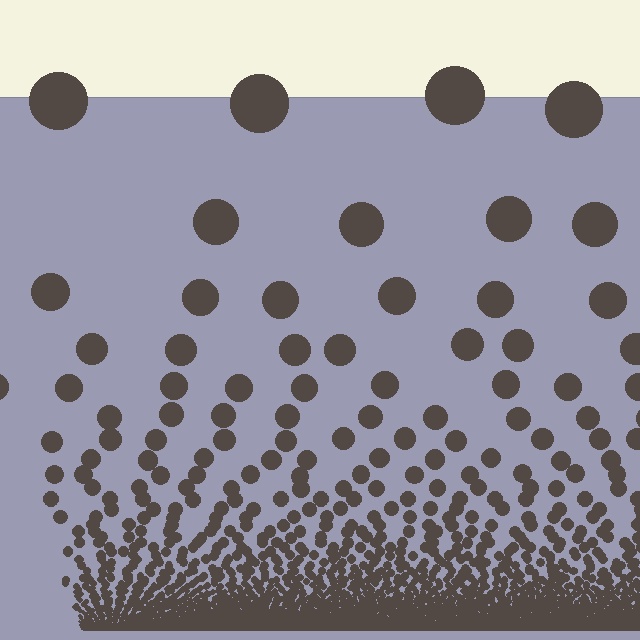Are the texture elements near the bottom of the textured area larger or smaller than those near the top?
Smaller. The gradient is inverted — elements near the bottom are smaller and denser.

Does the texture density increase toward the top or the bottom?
Density increases toward the bottom.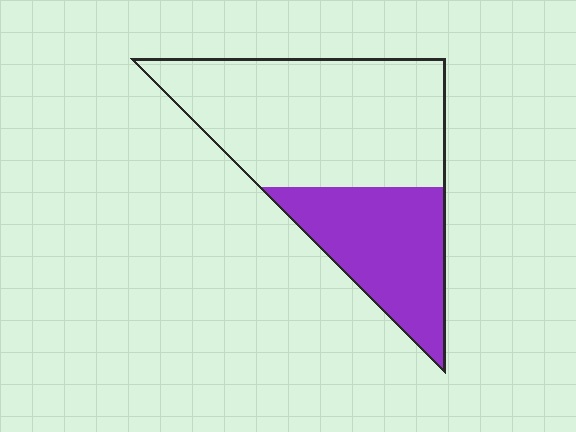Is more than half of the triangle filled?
No.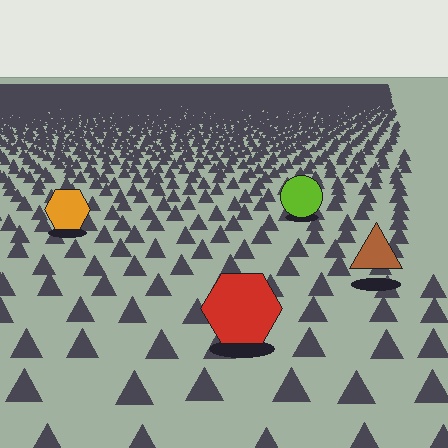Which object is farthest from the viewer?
The lime circle is farthest from the viewer. It appears smaller and the ground texture around it is denser.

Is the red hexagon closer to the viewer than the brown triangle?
Yes. The red hexagon is closer — you can tell from the texture gradient: the ground texture is coarser near it.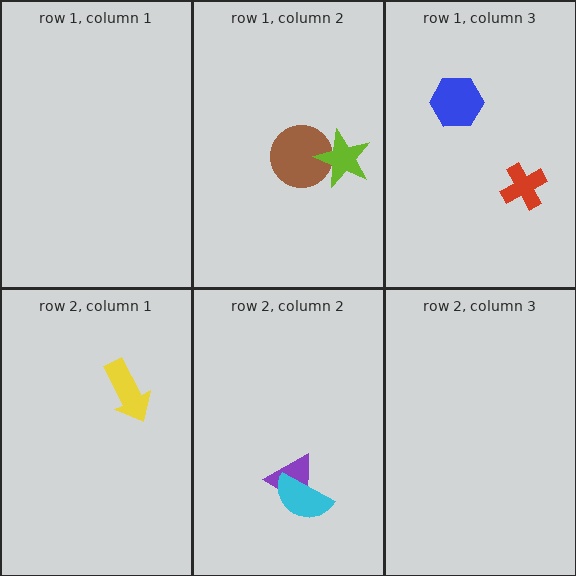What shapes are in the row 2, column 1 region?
The yellow arrow.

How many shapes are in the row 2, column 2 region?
2.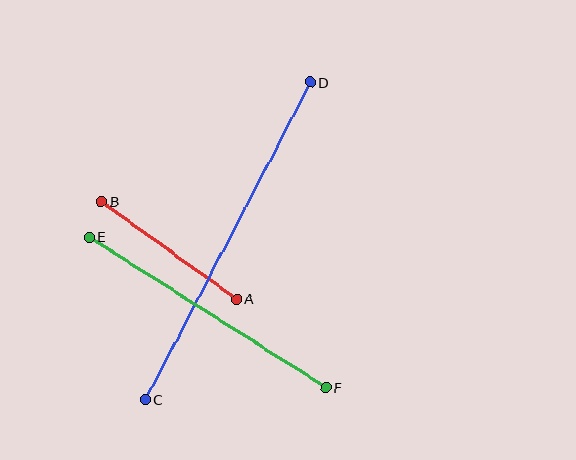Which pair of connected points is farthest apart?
Points C and D are farthest apart.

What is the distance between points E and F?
The distance is approximately 281 pixels.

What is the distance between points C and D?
The distance is approximately 358 pixels.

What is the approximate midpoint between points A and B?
The midpoint is at approximately (169, 250) pixels.